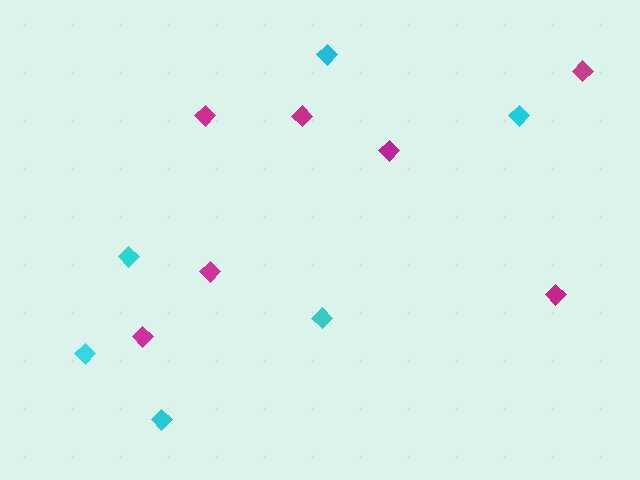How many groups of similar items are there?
There are 2 groups: one group of magenta diamonds (7) and one group of cyan diamonds (6).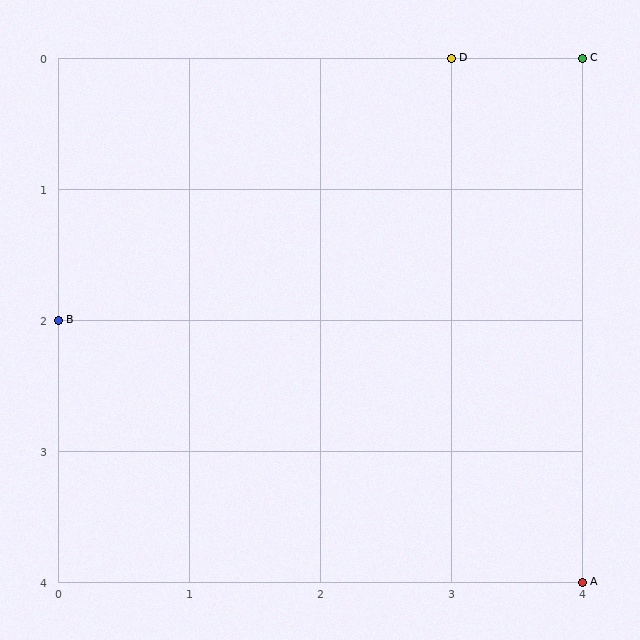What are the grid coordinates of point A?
Point A is at grid coordinates (4, 4).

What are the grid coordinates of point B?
Point B is at grid coordinates (0, 2).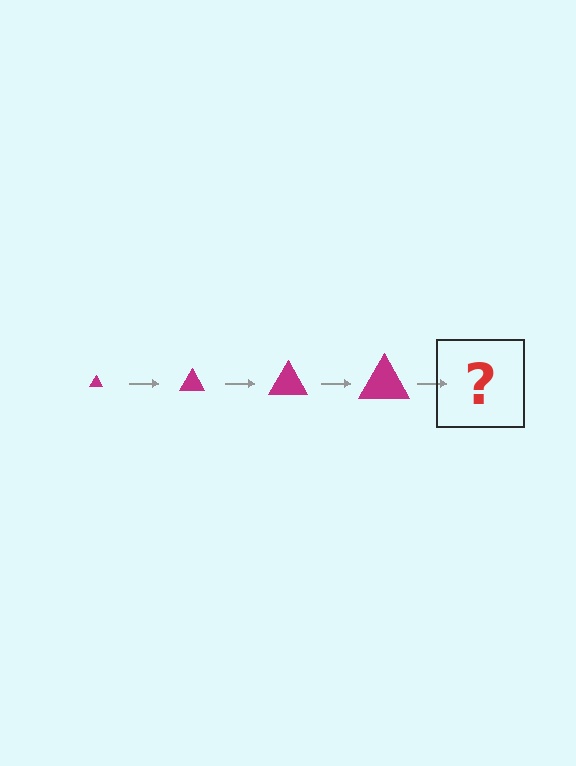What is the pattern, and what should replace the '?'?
The pattern is that the triangle gets progressively larger each step. The '?' should be a magenta triangle, larger than the previous one.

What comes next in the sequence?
The next element should be a magenta triangle, larger than the previous one.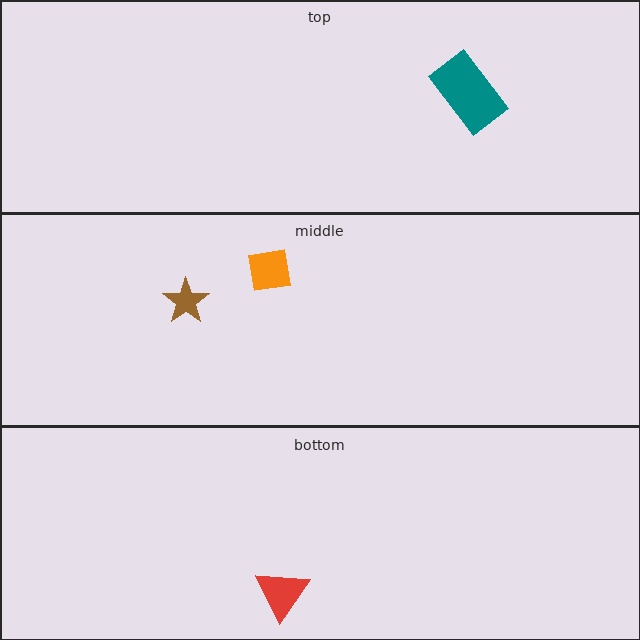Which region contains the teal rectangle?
The top region.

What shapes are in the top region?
The teal rectangle.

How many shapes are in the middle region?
2.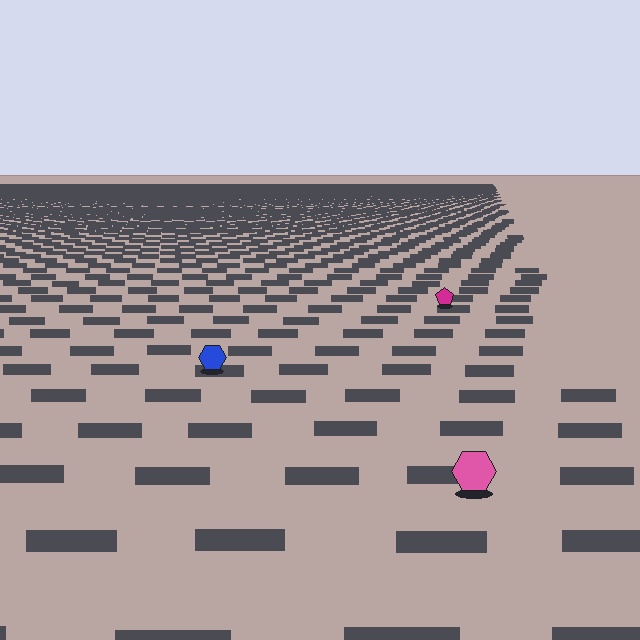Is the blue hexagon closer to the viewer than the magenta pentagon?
Yes. The blue hexagon is closer — you can tell from the texture gradient: the ground texture is coarser near it.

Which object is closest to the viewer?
The pink hexagon is closest. The texture marks near it are larger and more spread out.